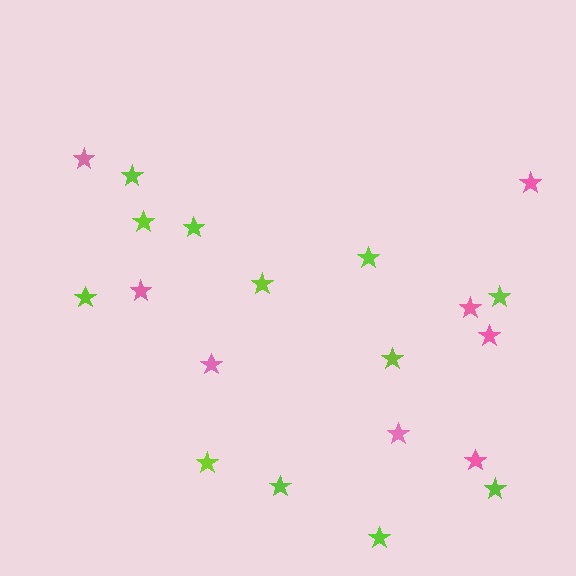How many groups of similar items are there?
There are 2 groups: one group of pink stars (8) and one group of lime stars (12).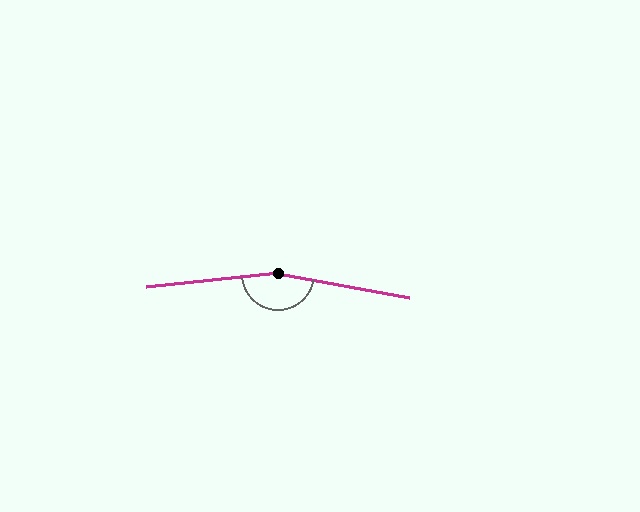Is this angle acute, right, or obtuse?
It is obtuse.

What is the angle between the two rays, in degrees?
Approximately 164 degrees.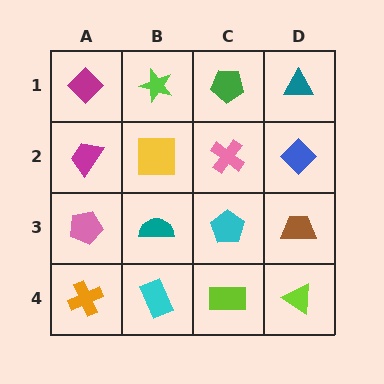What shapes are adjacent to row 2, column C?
A green pentagon (row 1, column C), a cyan pentagon (row 3, column C), a yellow square (row 2, column B), a blue diamond (row 2, column D).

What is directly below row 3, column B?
A cyan rectangle.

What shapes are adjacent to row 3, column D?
A blue diamond (row 2, column D), a lime triangle (row 4, column D), a cyan pentagon (row 3, column C).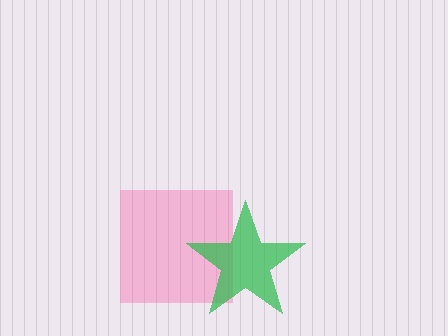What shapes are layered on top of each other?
The layered shapes are: a pink square, a green star.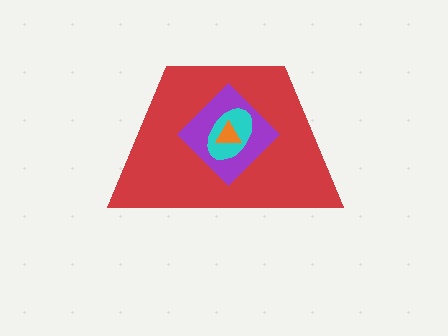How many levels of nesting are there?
4.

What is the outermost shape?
The red trapezoid.